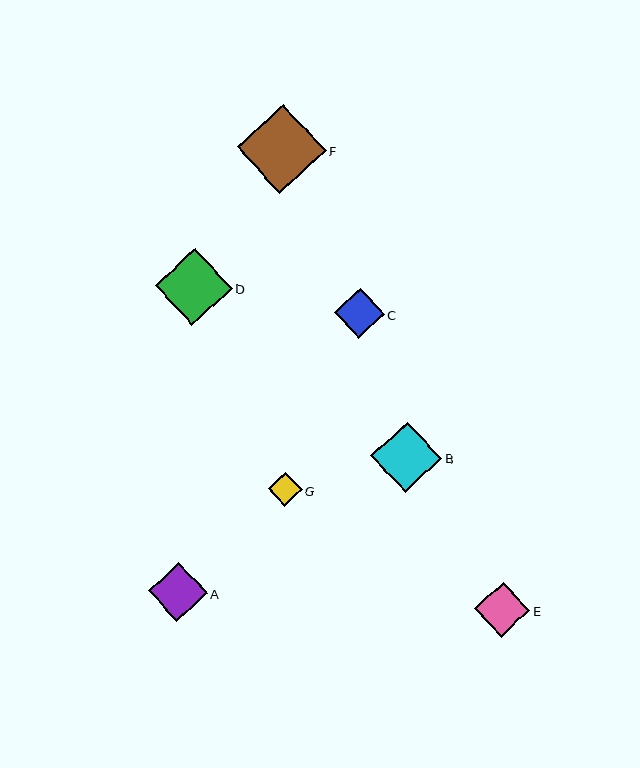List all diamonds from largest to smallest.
From largest to smallest: F, D, B, A, E, C, G.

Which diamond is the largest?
Diamond F is the largest with a size of approximately 89 pixels.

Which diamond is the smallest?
Diamond G is the smallest with a size of approximately 34 pixels.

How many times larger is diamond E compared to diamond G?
Diamond E is approximately 1.6 times the size of diamond G.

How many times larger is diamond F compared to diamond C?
Diamond F is approximately 1.8 times the size of diamond C.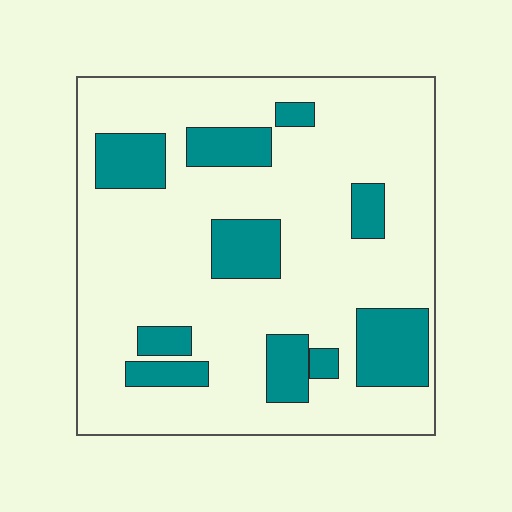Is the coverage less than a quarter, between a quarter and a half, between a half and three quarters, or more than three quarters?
Less than a quarter.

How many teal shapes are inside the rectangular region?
10.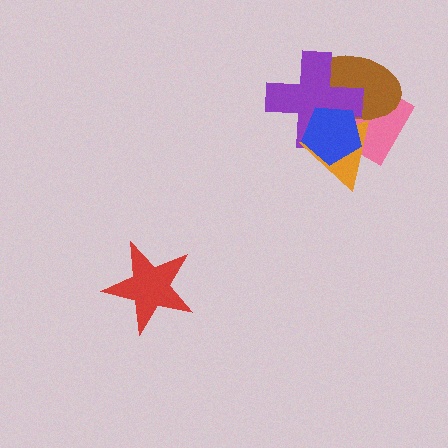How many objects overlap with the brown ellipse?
4 objects overlap with the brown ellipse.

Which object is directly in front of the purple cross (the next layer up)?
The orange triangle is directly in front of the purple cross.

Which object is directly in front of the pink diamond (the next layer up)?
The brown ellipse is directly in front of the pink diamond.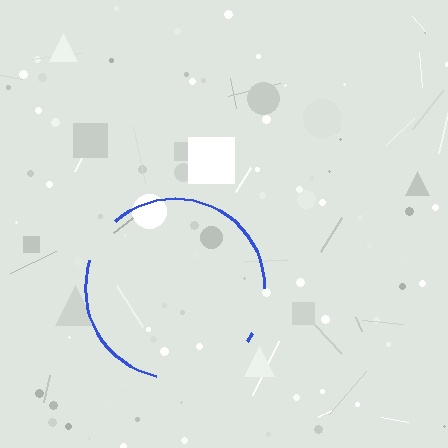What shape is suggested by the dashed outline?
The dashed outline suggests a circle.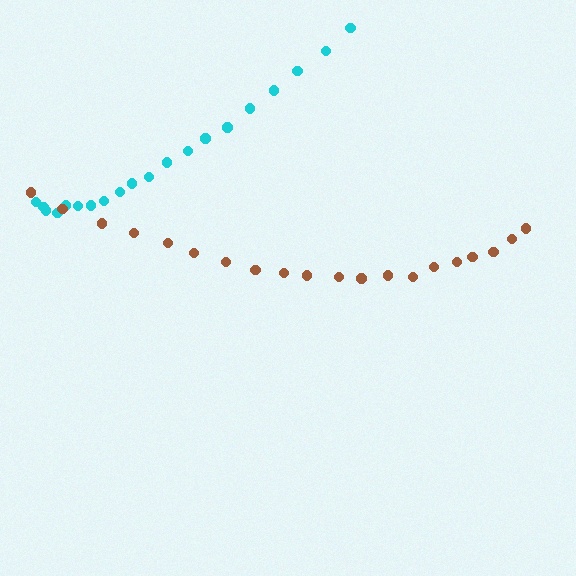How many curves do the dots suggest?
There are 2 distinct paths.